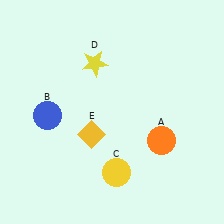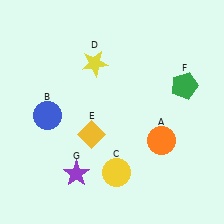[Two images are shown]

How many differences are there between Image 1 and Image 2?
There are 2 differences between the two images.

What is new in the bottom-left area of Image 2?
A purple star (G) was added in the bottom-left area of Image 2.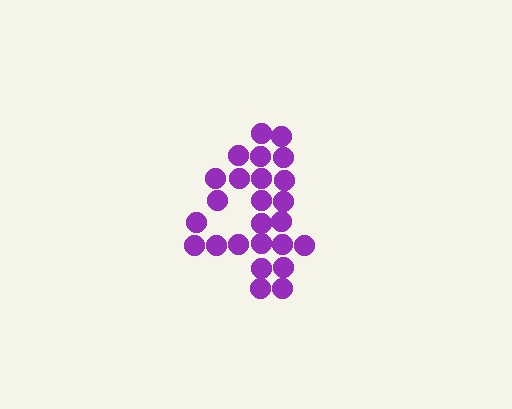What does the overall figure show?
The overall figure shows the digit 4.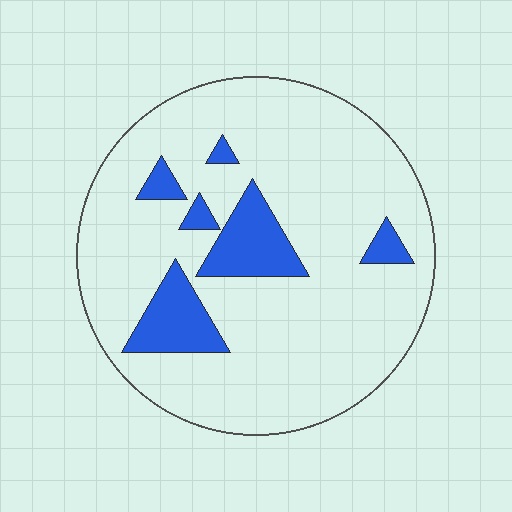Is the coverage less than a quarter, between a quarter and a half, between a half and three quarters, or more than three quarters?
Less than a quarter.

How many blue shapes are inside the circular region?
6.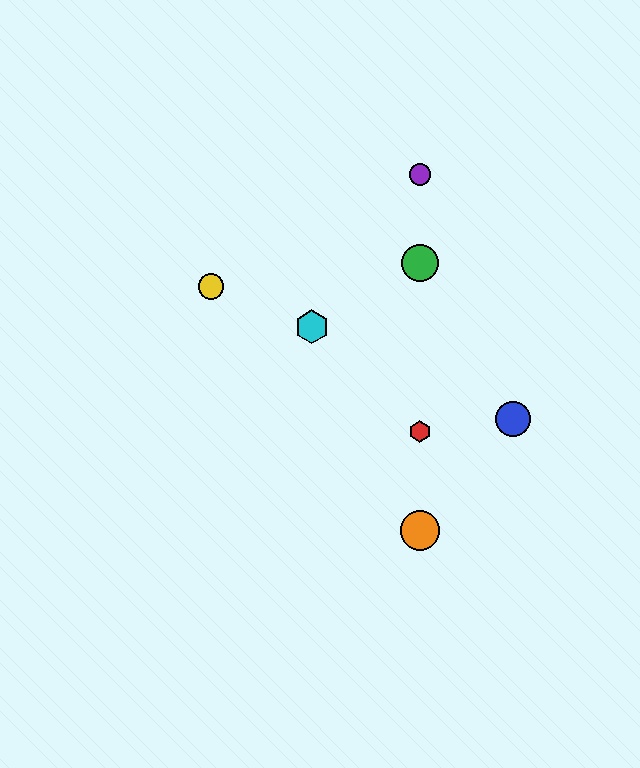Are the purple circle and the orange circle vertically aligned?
Yes, both are at x≈420.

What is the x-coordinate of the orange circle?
The orange circle is at x≈420.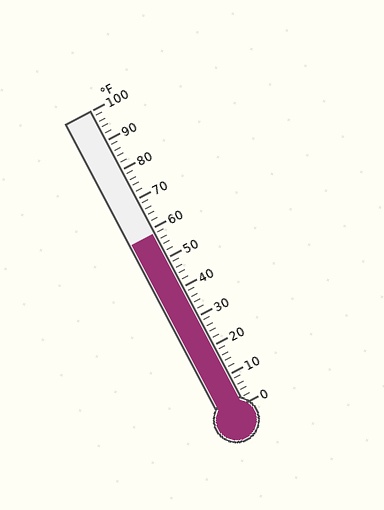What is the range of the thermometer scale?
The thermometer scale ranges from 0°F to 100°F.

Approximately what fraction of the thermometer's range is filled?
The thermometer is filled to approximately 60% of its range.